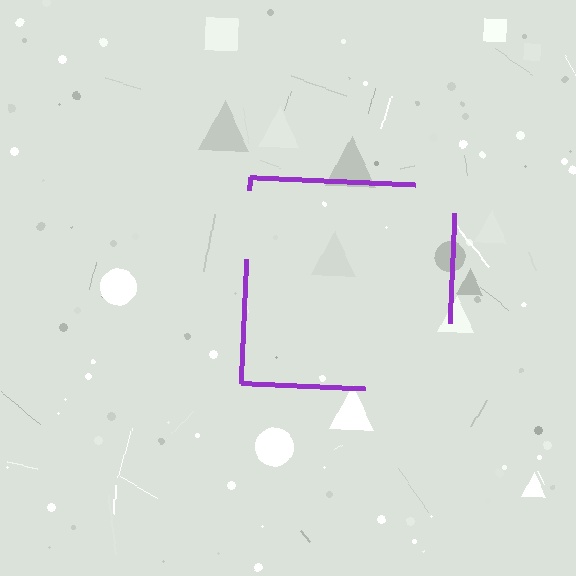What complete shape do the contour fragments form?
The contour fragments form a square.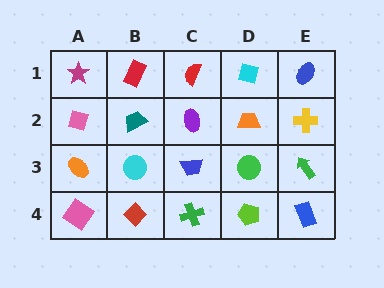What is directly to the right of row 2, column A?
A teal trapezoid.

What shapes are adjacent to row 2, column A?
A magenta star (row 1, column A), an orange ellipse (row 3, column A), a teal trapezoid (row 2, column B).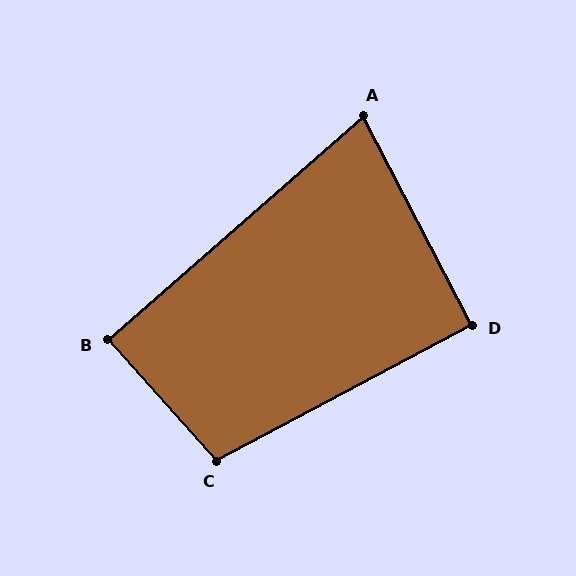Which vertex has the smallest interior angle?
A, at approximately 76 degrees.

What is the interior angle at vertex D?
Approximately 91 degrees (approximately right).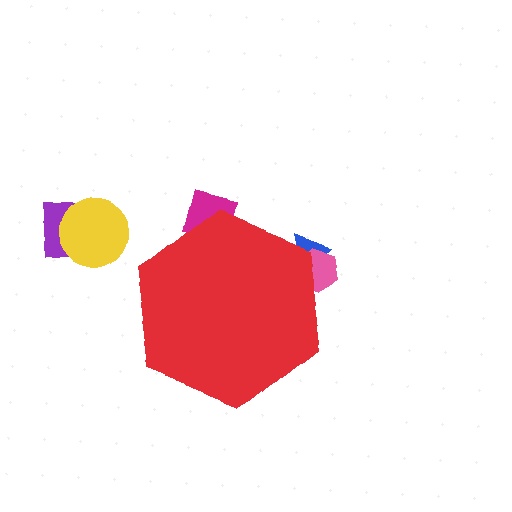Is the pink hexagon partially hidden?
Yes, the pink hexagon is partially hidden behind the red hexagon.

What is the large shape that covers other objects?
A red hexagon.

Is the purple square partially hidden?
No, the purple square is fully visible.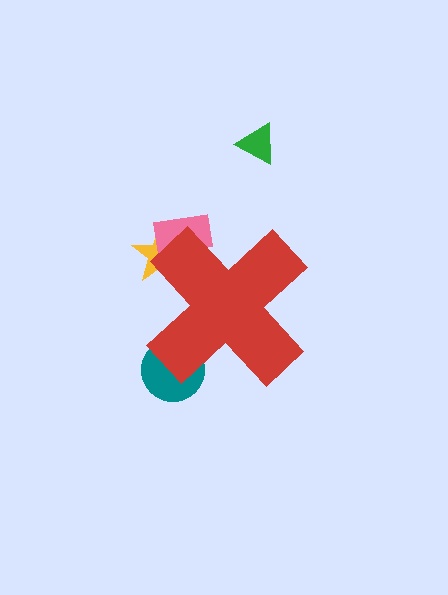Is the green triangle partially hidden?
No, the green triangle is fully visible.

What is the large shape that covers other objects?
A red cross.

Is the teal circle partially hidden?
Yes, the teal circle is partially hidden behind the red cross.